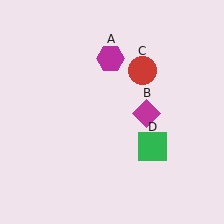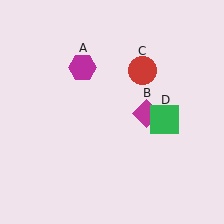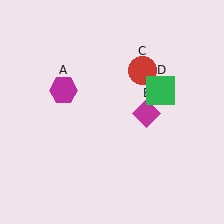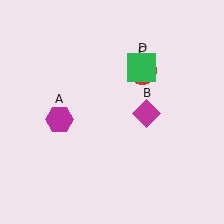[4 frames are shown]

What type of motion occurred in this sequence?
The magenta hexagon (object A), green square (object D) rotated counterclockwise around the center of the scene.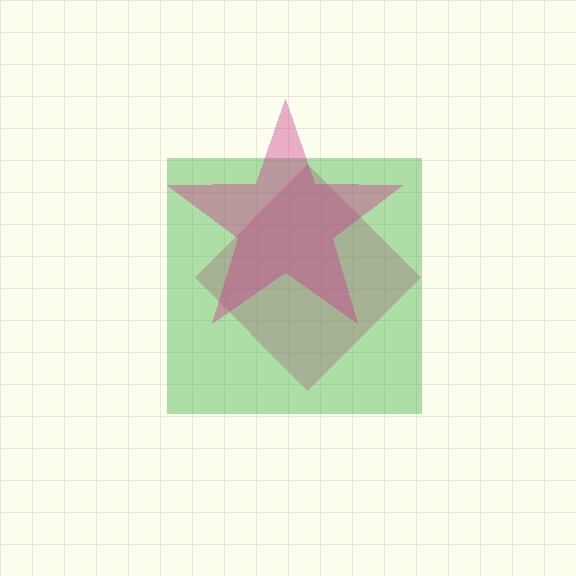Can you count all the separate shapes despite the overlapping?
Yes, there are 3 separate shapes.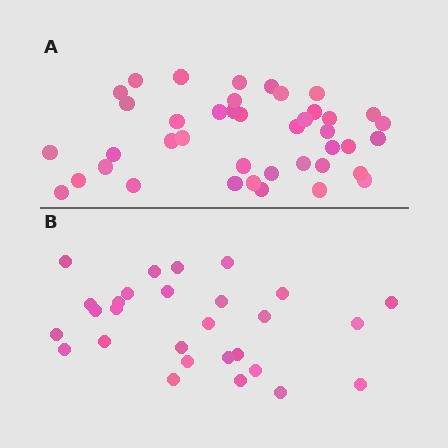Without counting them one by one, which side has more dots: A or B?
Region A (the top region) has more dots.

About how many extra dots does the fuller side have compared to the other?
Region A has approximately 15 more dots than region B.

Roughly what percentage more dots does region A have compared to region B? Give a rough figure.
About 45% more.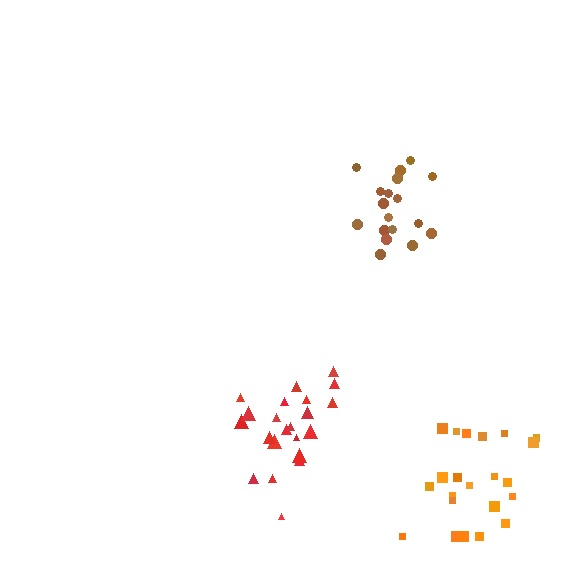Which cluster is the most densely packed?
Red.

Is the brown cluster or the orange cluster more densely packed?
Brown.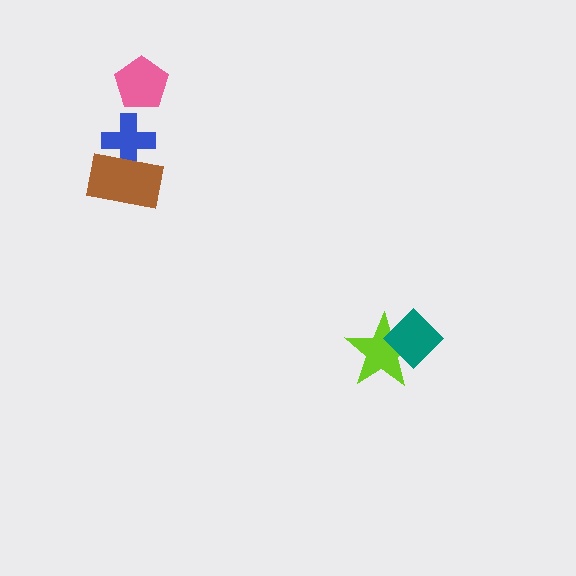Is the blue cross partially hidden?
Yes, it is partially covered by another shape.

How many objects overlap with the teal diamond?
1 object overlaps with the teal diamond.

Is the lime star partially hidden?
Yes, it is partially covered by another shape.